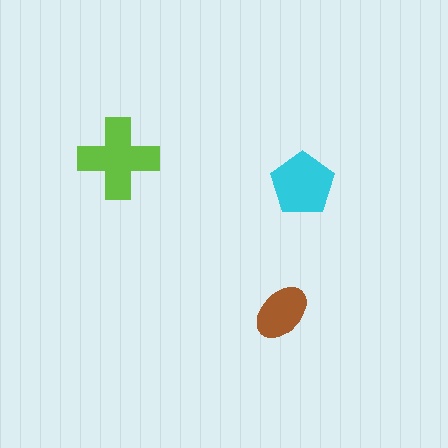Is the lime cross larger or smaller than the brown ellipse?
Larger.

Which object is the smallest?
The brown ellipse.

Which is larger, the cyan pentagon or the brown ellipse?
The cyan pentagon.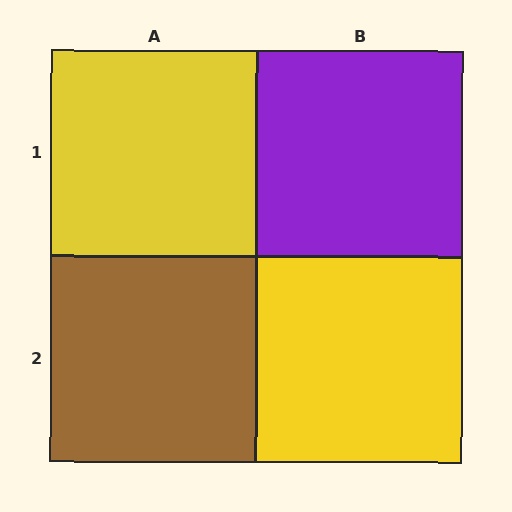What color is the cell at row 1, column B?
Purple.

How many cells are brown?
1 cell is brown.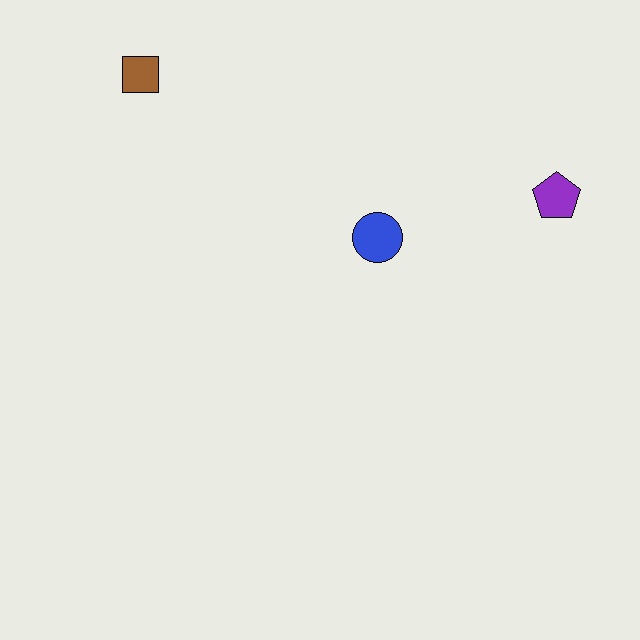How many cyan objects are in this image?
There are no cyan objects.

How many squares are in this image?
There is 1 square.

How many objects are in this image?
There are 3 objects.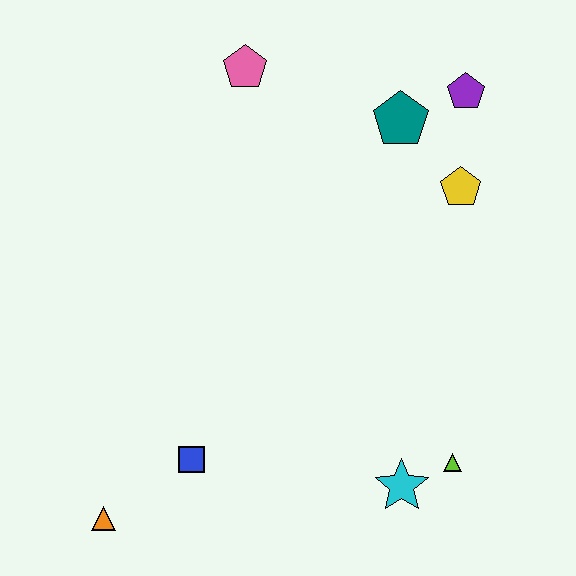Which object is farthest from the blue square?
The purple pentagon is farthest from the blue square.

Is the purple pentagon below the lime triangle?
No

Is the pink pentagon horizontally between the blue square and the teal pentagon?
Yes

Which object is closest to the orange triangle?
The blue square is closest to the orange triangle.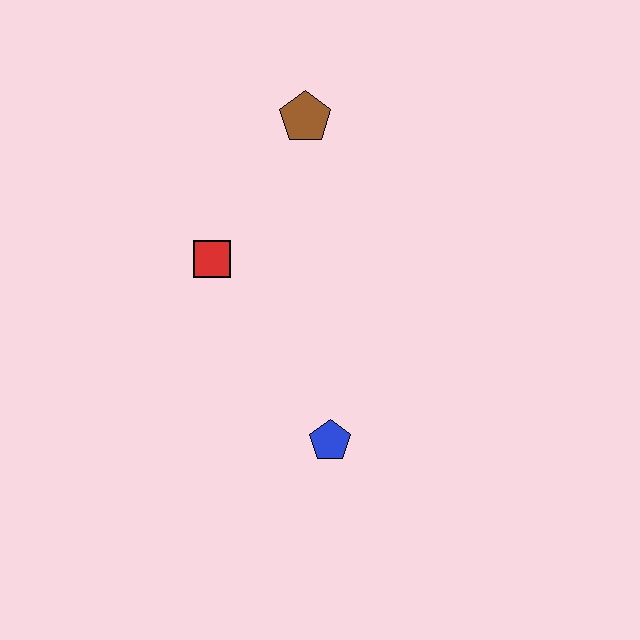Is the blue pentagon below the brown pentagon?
Yes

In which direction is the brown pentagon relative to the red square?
The brown pentagon is above the red square.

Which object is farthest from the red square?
The blue pentagon is farthest from the red square.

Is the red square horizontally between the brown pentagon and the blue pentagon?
No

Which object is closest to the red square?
The brown pentagon is closest to the red square.